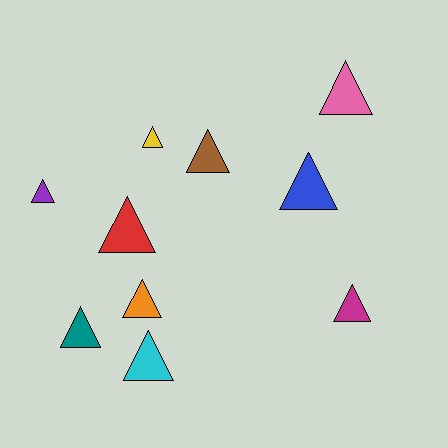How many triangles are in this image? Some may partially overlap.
There are 10 triangles.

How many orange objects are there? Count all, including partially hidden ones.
There is 1 orange object.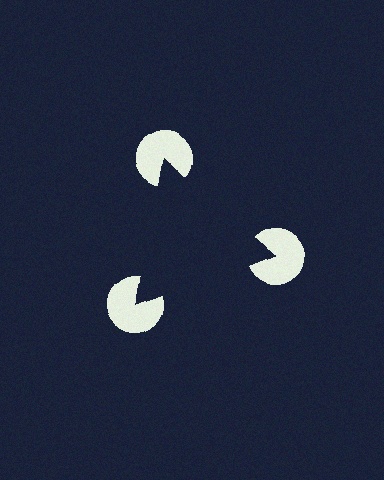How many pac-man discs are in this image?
There are 3 — one at each vertex of the illusory triangle.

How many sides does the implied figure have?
3 sides.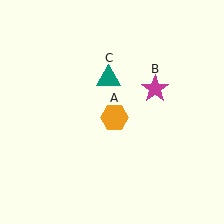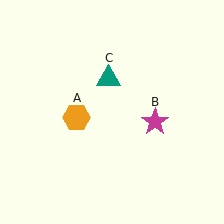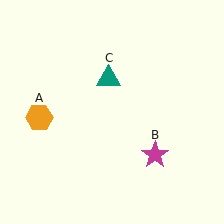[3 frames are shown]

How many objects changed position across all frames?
2 objects changed position: orange hexagon (object A), magenta star (object B).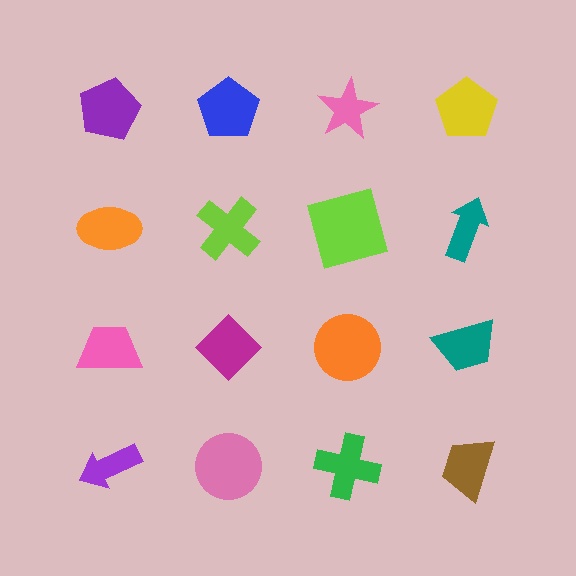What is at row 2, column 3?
A lime square.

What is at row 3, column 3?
An orange circle.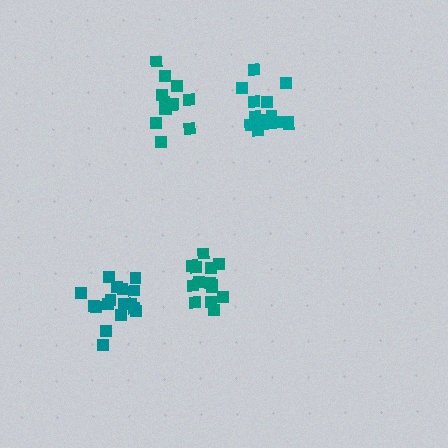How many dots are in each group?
Group 1: 14 dots, Group 2: 15 dots, Group 3: 14 dots, Group 4: 18 dots (61 total).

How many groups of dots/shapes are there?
There are 4 groups.